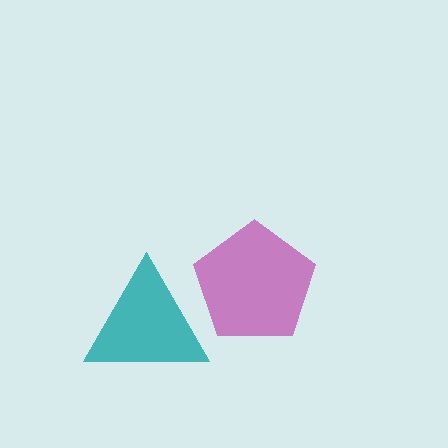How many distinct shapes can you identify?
There are 2 distinct shapes: a magenta pentagon, a teal triangle.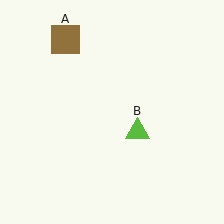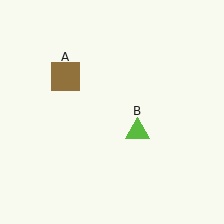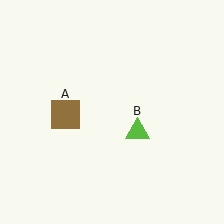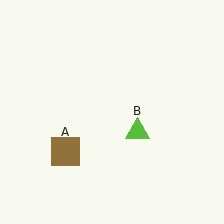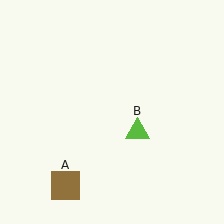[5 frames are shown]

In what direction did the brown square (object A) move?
The brown square (object A) moved down.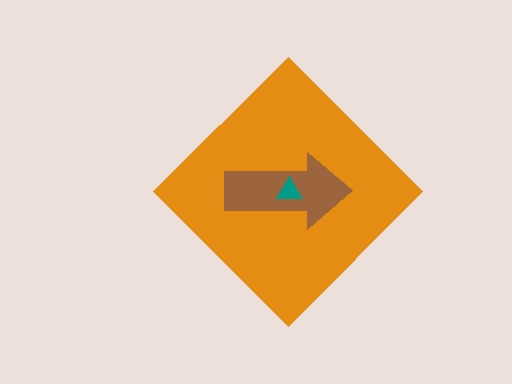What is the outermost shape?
The orange diamond.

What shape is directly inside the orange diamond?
The brown arrow.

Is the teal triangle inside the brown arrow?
Yes.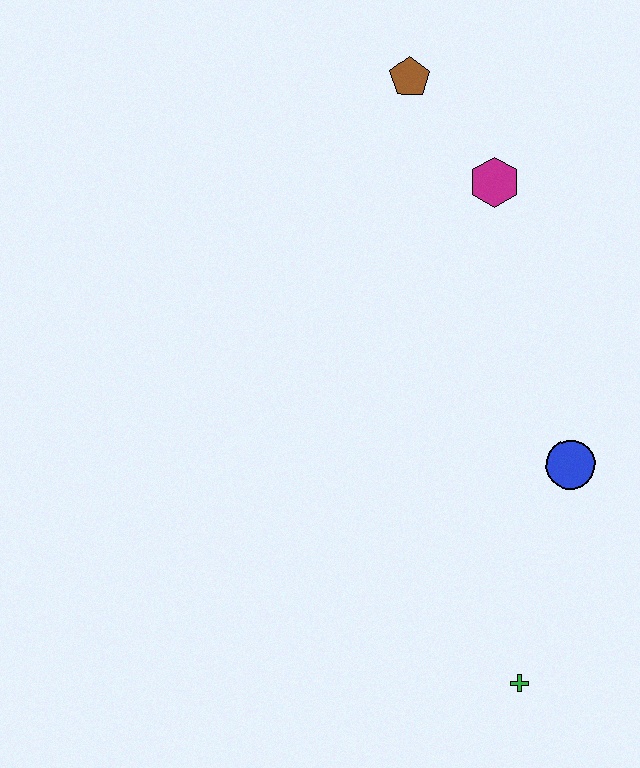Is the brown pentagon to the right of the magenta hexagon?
No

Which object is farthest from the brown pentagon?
The green cross is farthest from the brown pentagon.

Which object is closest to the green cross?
The blue circle is closest to the green cross.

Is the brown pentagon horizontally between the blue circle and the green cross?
No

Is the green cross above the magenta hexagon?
No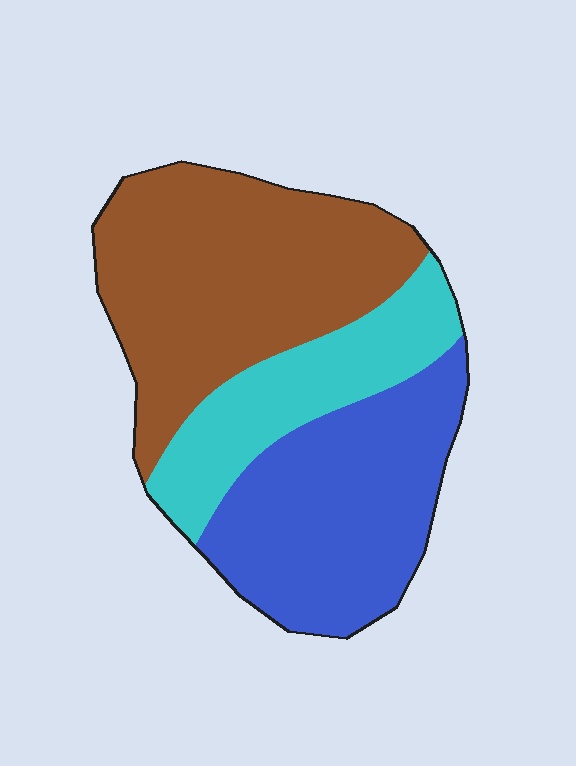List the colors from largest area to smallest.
From largest to smallest: brown, blue, cyan.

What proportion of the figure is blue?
Blue takes up between a quarter and a half of the figure.